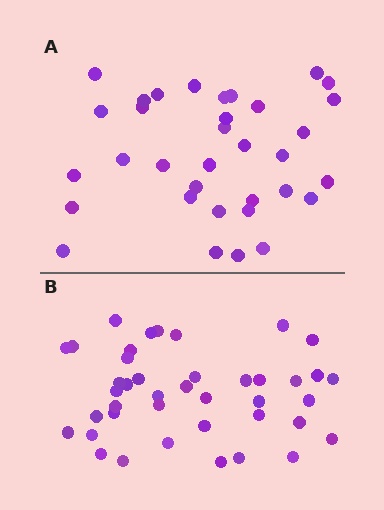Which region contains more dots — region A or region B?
Region B (the bottom region) has more dots.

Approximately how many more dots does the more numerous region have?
Region B has roughly 8 or so more dots than region A.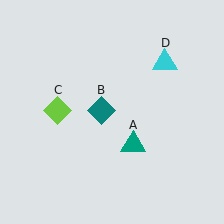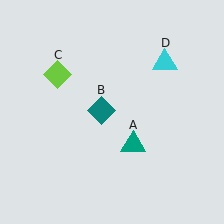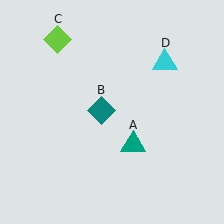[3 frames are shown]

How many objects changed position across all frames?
1 object changed position: lime diamond (object C).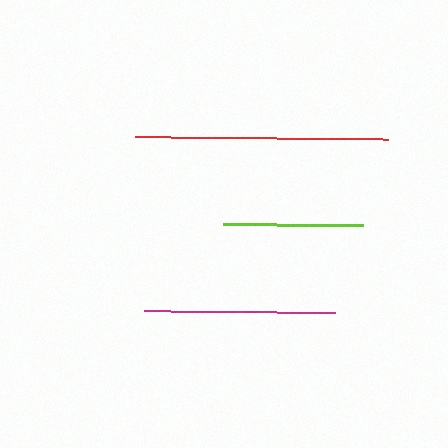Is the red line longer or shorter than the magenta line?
The red line is longer than the magenta line.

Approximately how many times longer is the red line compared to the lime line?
The red line is approximately 1.8 times the length of the lime line.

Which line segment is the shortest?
The lime line is the shortest at approximately 140 pixels.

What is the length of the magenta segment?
The magenta segment is approximately 191 pixels long.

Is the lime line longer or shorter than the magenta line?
The magenta line is longer than the lime line.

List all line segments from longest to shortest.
From longest to shortest: red, magenta, lime.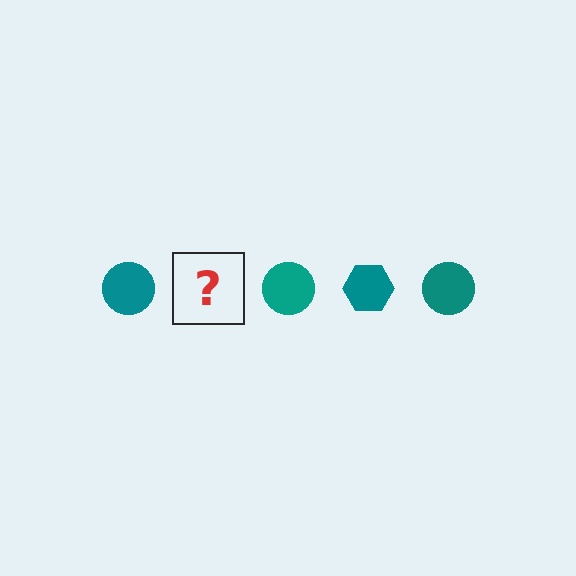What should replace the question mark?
The question mark should be replaced with a teal hexagon.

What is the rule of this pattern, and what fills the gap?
The rule is that the pattern cycles through circle, hexagon shapes in teal. The gap should be filled with a teal hexagon.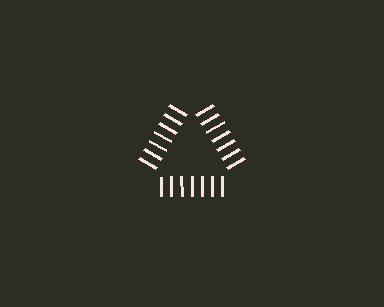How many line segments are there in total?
21 — 7 along each of the 3 edges.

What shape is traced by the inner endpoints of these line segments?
An illusory triangle — the line segments terminate on its edges but no continuous stroke is drawn.